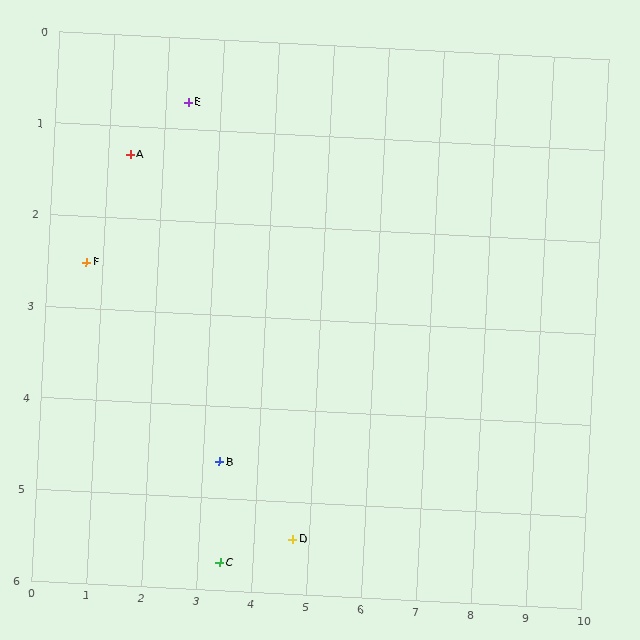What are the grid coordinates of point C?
Point C is at approximately (3.4, 5.7).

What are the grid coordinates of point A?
Point A is at approximately (1.4, 1.3).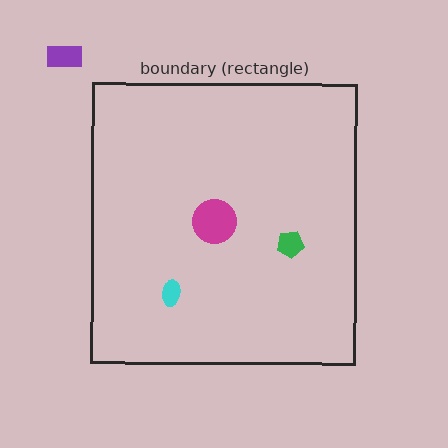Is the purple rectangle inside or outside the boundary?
Outside.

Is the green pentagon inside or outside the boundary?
Inside.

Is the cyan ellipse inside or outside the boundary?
Inside.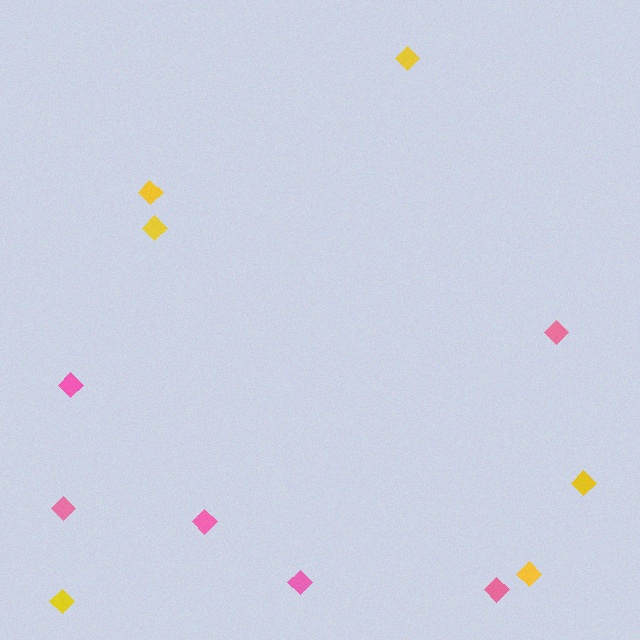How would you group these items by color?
There are 2 groups: one group of yellow diamonds (6) and one group of pink diamonds (6).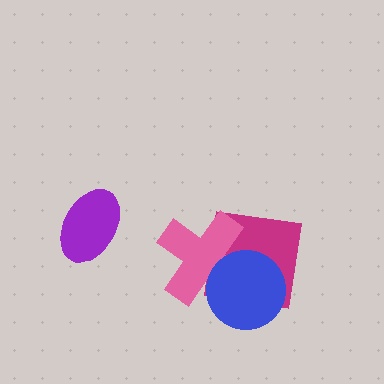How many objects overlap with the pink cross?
2 objects overlap with the pink cross.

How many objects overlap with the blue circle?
2 objects overlap with the blue circle.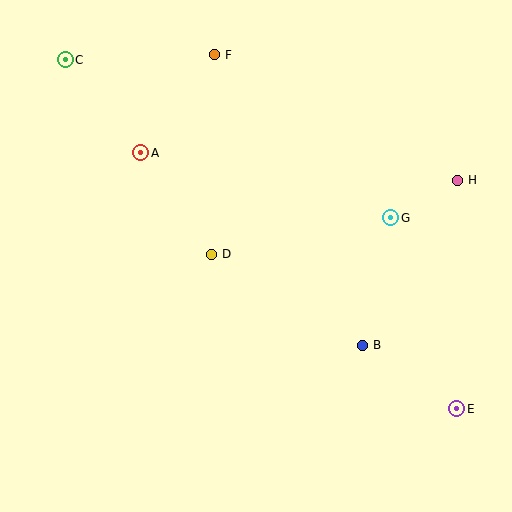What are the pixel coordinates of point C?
Point C is at (65, 60).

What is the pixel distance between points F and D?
The distance between F and D is 199 pixels.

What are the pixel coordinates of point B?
Point B is at (363, 345).